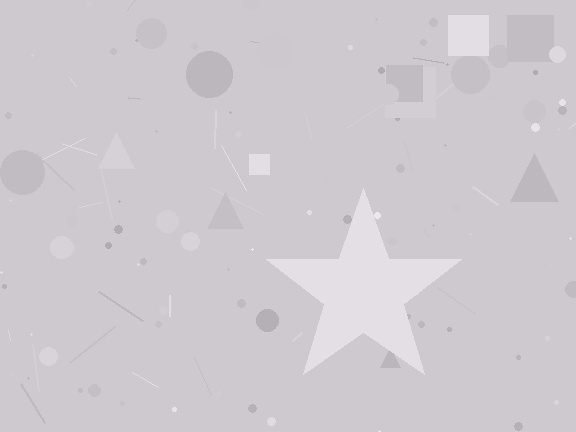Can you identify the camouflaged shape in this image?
The camouflaged shape is a star.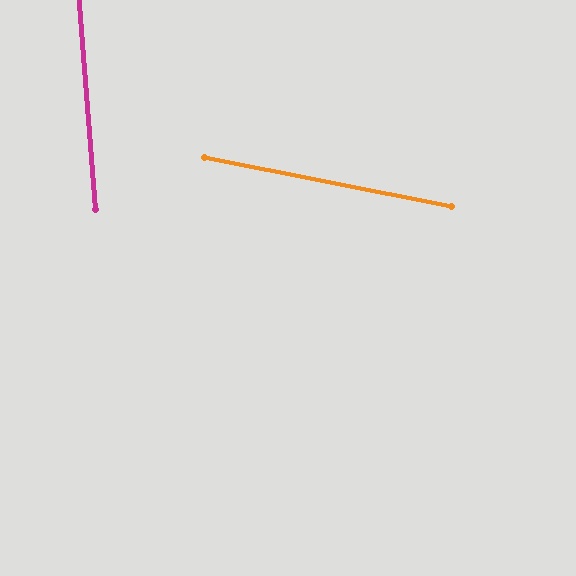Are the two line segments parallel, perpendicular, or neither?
Neither parallel nor perpendicular — they differ by about 74°.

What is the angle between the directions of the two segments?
Approximately 74 degrees.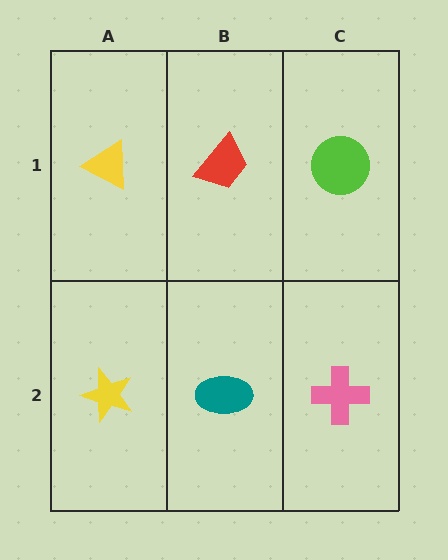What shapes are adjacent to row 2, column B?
A red trapezoid (row 1, column B), a yellow star (row 2, column A), a pink cross (row 2, column C).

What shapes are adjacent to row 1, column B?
A teal ellipse (row 2, column B), a yellow triangle (row 1, column A), a lime circle (row 1, column C).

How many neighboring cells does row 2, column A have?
2.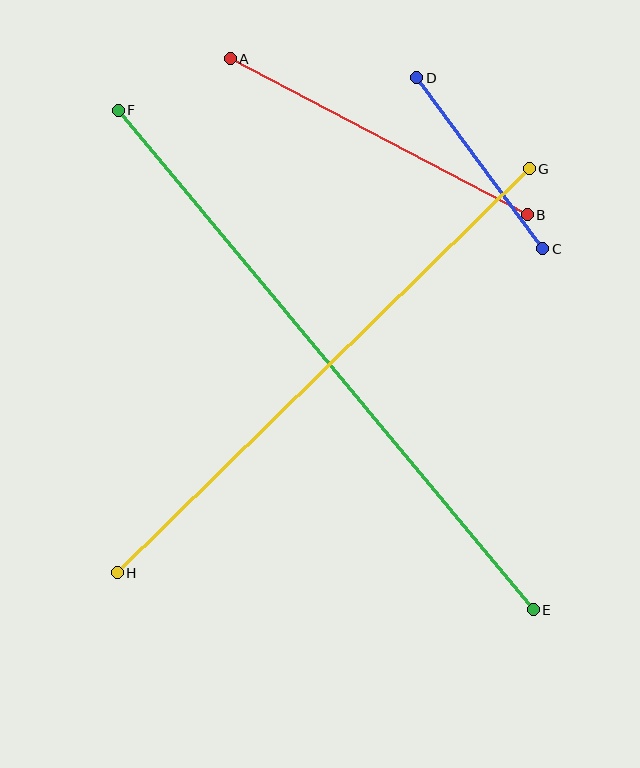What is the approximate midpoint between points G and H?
The midpoint is at approximately (323, 371) pixels.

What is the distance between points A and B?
The distance is approximately 336 pixels.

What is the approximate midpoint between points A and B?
The midpoint is at approximately (379, 137) pixels.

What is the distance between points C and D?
The distance is approximately 212 pixels.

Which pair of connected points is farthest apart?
Points E and F are farthest apart.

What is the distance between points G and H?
The distance is approximately 577 pixels.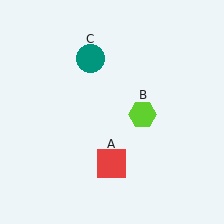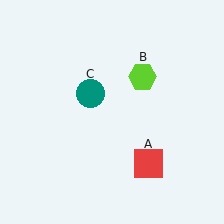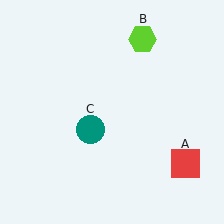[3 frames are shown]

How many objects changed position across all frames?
3 objects changed position: red square (object A), lime hexagon (object B), teal circle (object C).